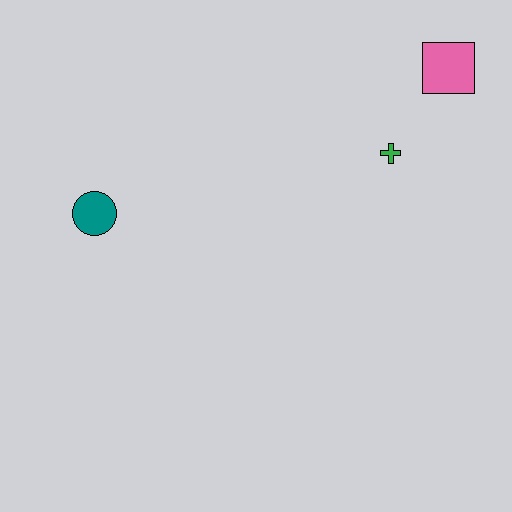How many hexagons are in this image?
There are no hexagons.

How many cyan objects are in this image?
There are no cyan objects.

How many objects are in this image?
There are 3 objects.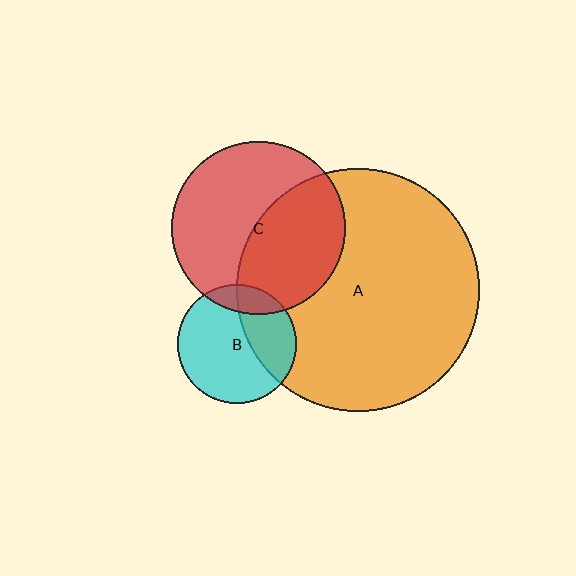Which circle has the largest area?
Circle A (orange).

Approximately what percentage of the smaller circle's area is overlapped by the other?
Approximately 35%.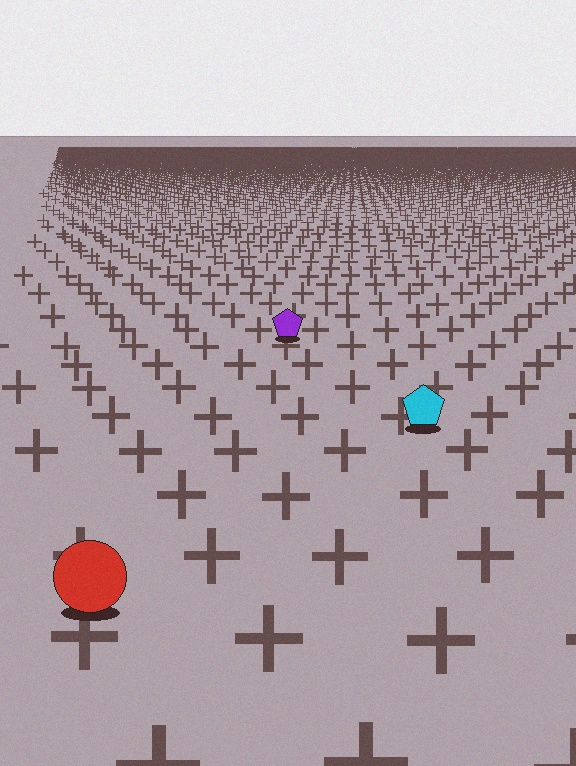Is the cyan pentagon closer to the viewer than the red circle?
No. The red circle is closer — you can tell from the texture gradient: the ground texture is coarser near it.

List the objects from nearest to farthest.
From nearest to farthest: the red circle, the cyan pentagon, the purple pentagon.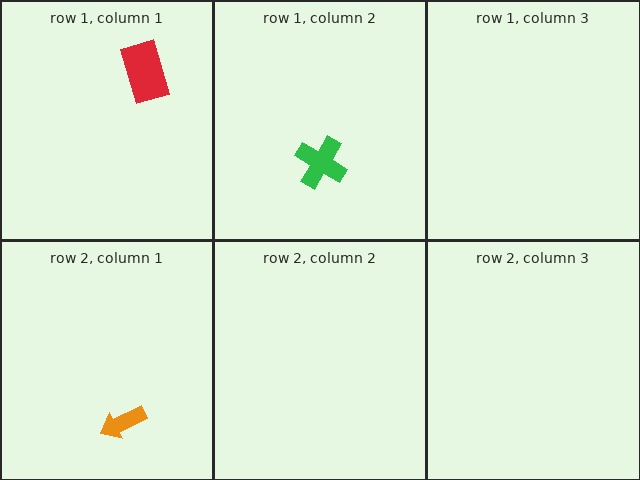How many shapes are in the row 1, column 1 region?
1.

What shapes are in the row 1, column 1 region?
The red rectangle.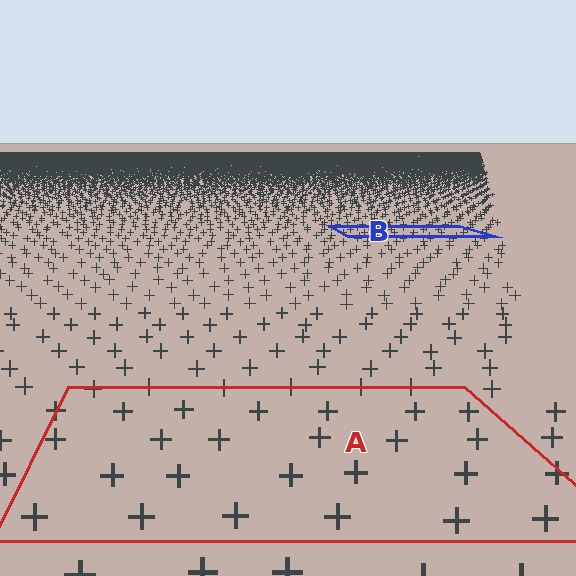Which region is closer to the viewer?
Region A is closer. The texture elements there are larger and more spread out.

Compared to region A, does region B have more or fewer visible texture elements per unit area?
Region B has more texture elements per unit area — they are packed more densely because it is farther away.